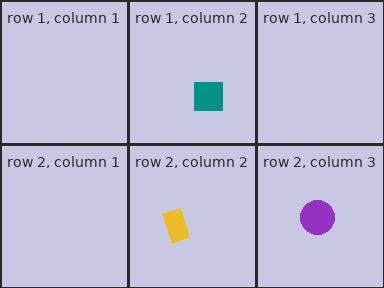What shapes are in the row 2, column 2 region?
The yellow rectangle.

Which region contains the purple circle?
The row 2, column 3 region.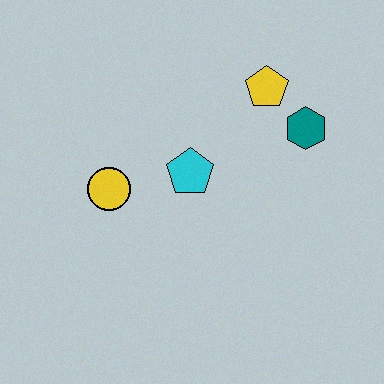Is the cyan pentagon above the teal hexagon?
No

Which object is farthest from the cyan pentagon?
The teal hexagon is farthest from the cyan pentagon.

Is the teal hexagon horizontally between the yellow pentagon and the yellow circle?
No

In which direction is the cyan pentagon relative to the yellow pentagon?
The cyan pentagon is below the yellow pentagon.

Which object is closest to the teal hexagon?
The yellow pentagon is closest to the teal hexagon.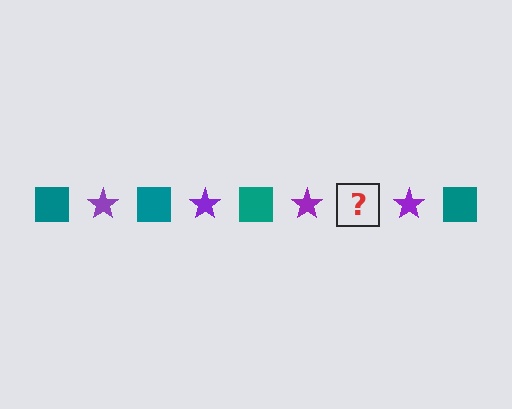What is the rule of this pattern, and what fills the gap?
The rule is that the pattern alternates between teal square and purple star. The gap should be filled with a teal square.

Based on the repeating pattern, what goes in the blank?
The blank should be a teal square.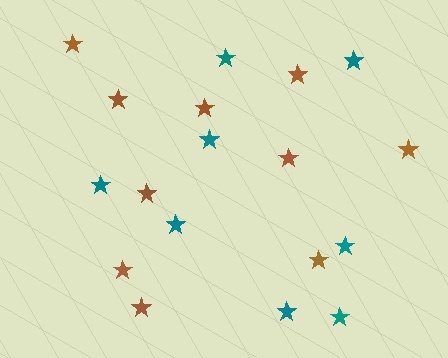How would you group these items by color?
There are 2 groups: one group of teal stars (8) and one group of brown stars (10).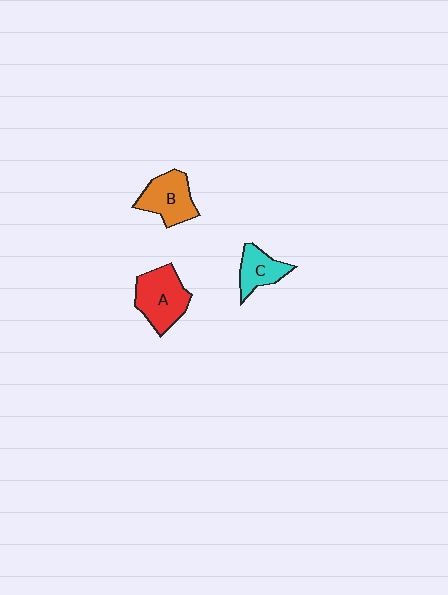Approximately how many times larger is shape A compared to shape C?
Approximately 1.6 times.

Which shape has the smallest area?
Shape C (cyan).